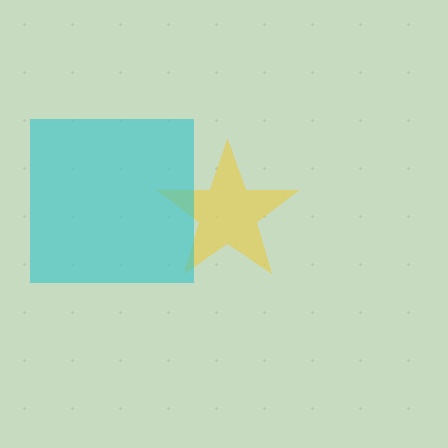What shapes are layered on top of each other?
The layered shapes are: a yellow star, a cyan square.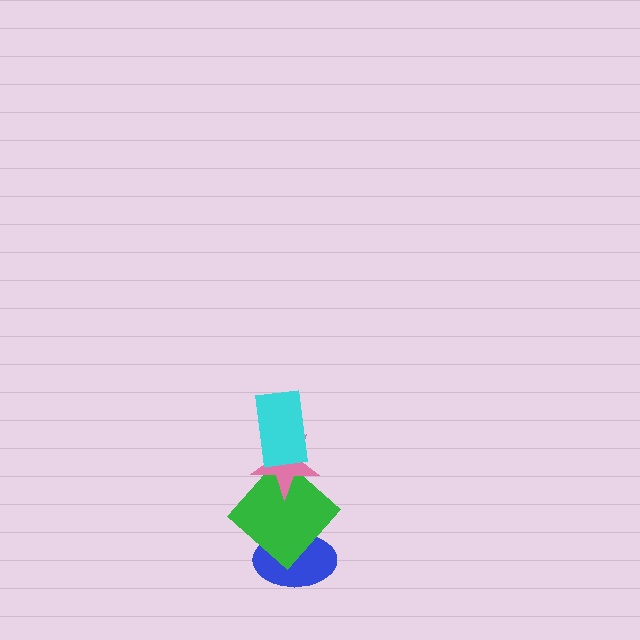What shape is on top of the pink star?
The cyan rectangle is on top of the pink star.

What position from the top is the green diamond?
The green diamond is 3rd from the top.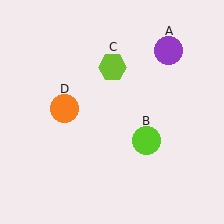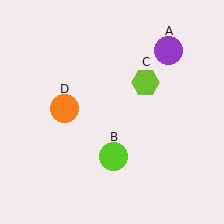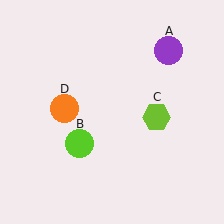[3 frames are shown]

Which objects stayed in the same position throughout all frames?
Purple circle (object A) and orange circle (object D) remained stationary.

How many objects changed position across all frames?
2 objects changed position: lime circle (object B), lime hexagon (object C).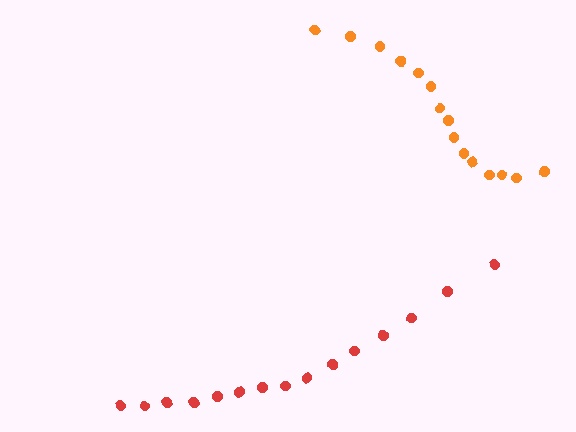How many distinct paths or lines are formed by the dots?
There are 2 distinct paths.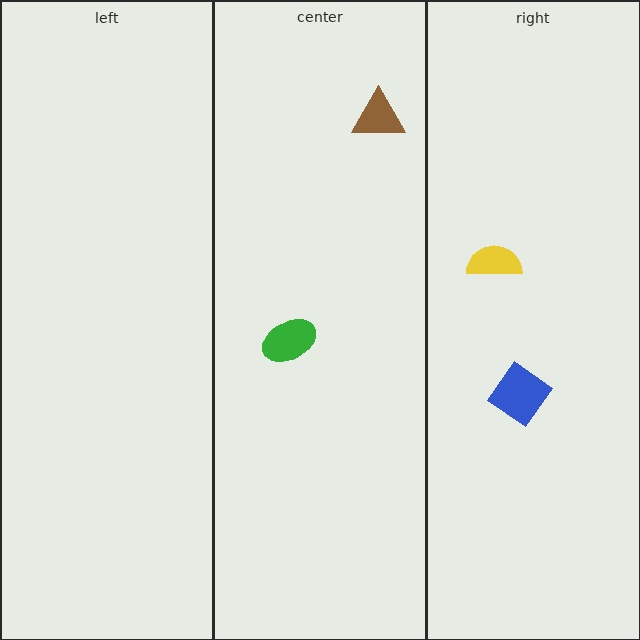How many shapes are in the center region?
2.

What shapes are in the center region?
The green ellipse, the brown triangle.